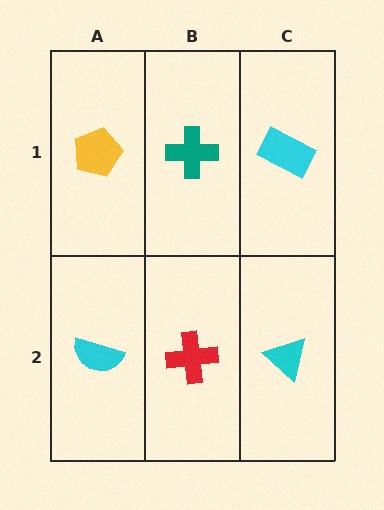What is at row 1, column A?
A yellow pentagon.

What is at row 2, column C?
A cyan triangle.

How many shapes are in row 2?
3 shapes.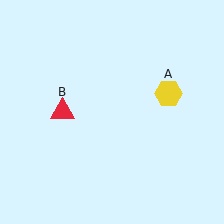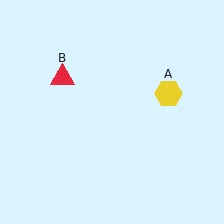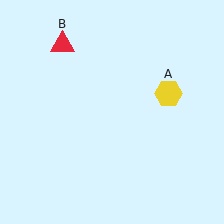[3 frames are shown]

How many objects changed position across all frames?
1 object changed position: red triangle (object B).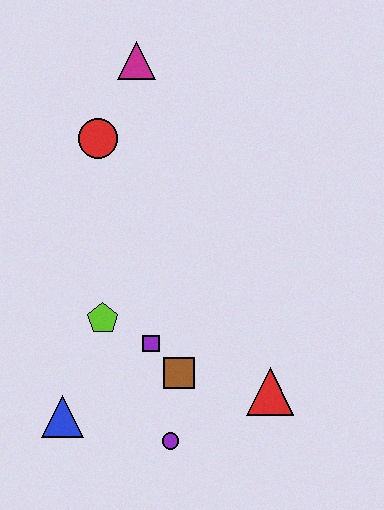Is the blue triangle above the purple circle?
Yes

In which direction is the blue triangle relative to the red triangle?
The blue triangle is to the left of the red triangle.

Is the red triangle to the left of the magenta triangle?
No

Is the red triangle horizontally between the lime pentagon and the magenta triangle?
No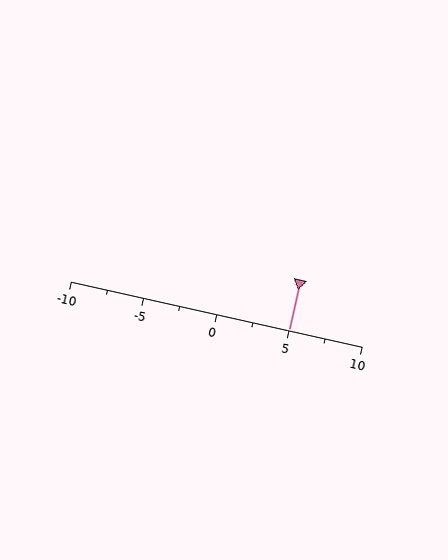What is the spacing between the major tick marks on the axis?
The major ticks are spaced 5 apart.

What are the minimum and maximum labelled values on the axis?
The axis runs from -10 to 10.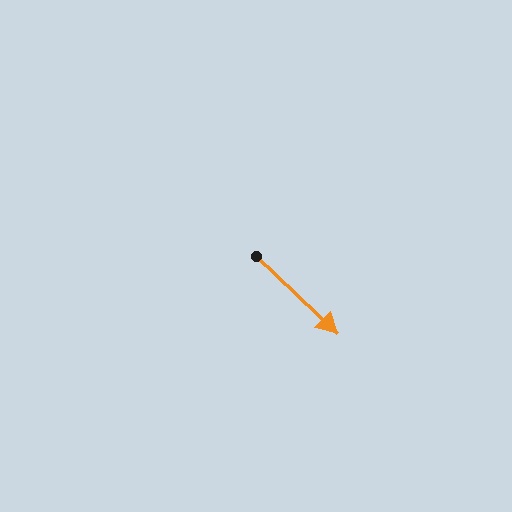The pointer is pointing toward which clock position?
Roughly 4 o'clock.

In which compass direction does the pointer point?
Southeast.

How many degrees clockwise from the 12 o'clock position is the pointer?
Approximately 134 degrees.